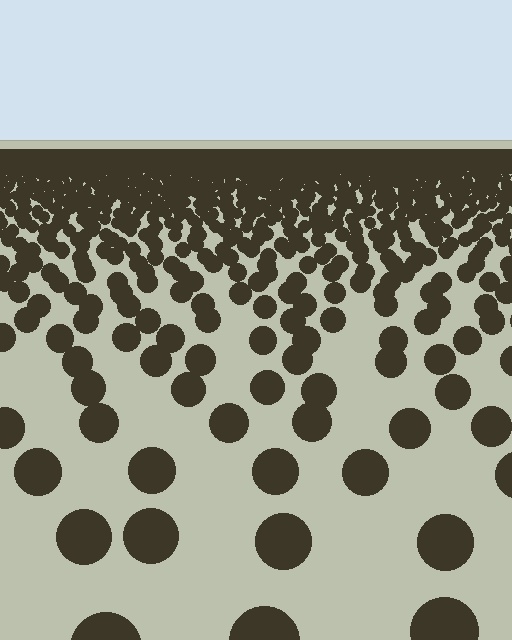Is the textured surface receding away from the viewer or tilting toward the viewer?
The surface is receding away from the viewer. Texture elements get smaller and denser toward the top.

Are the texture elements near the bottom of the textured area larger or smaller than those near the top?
Larger. Near the bottom, elements are closer to the viewer and appear at a bigger on-screen size.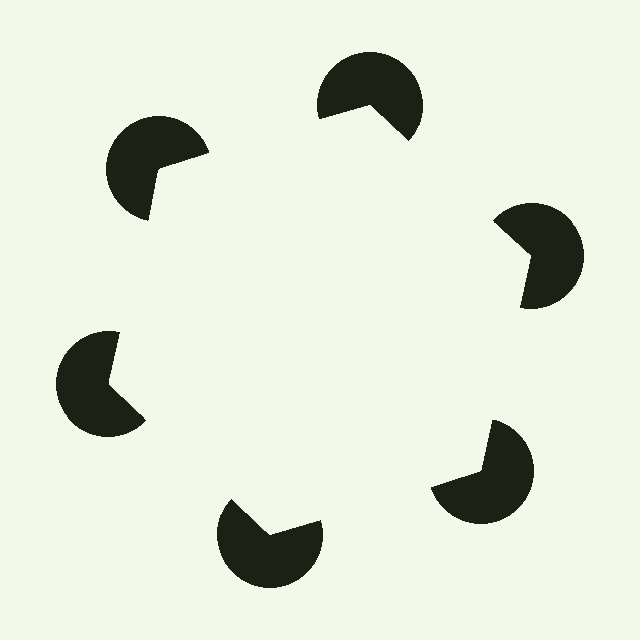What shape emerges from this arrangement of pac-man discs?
An illusory hexagon — its edges are inferred from the aligned wedge cuts in the pac-man discs, not physically drawn.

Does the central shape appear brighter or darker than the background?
It typically appears slightly brighter than the background, even though no actual brightness change is drawn.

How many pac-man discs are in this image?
There are 6 — one at each vertex of the illusory hexagon.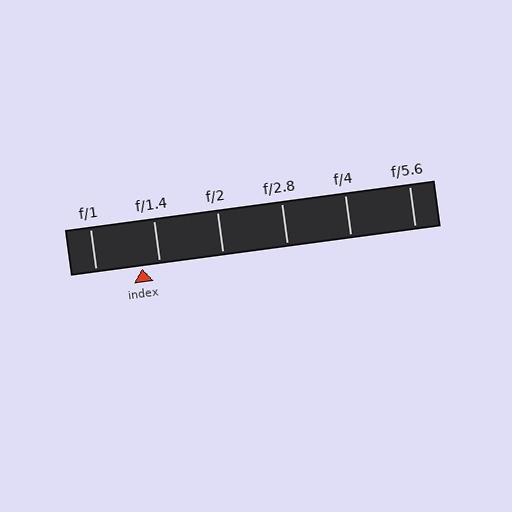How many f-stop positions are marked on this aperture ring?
There are 6 f-stop positions marked.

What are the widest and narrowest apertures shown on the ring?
The widest aperture shown is f/1 and the narrowest is f/5.6.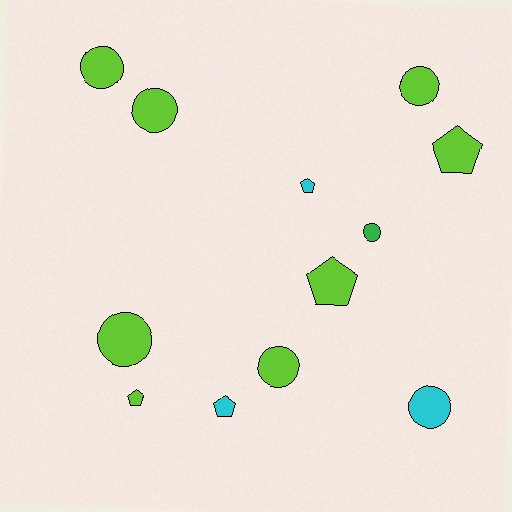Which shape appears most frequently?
Circle, with 7 objects.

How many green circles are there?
There is 1 green circle.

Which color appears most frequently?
Lime, with 8 objects.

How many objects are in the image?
There are 12 objects.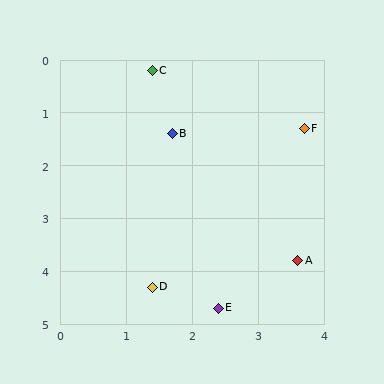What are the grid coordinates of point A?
Point A is at approximately (3.6, 3.8).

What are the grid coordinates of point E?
Point E is at approximately (2.4, 4.7).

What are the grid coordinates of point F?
Point F is at approximately (3.7, 1.3).